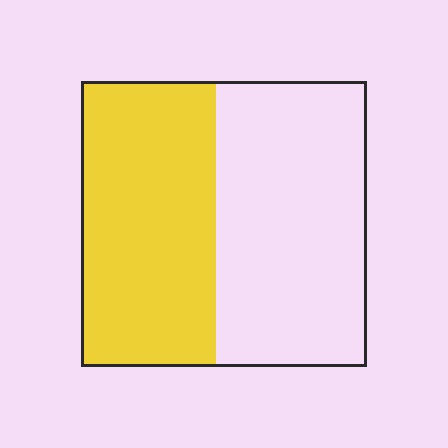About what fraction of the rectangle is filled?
About one half (1/2).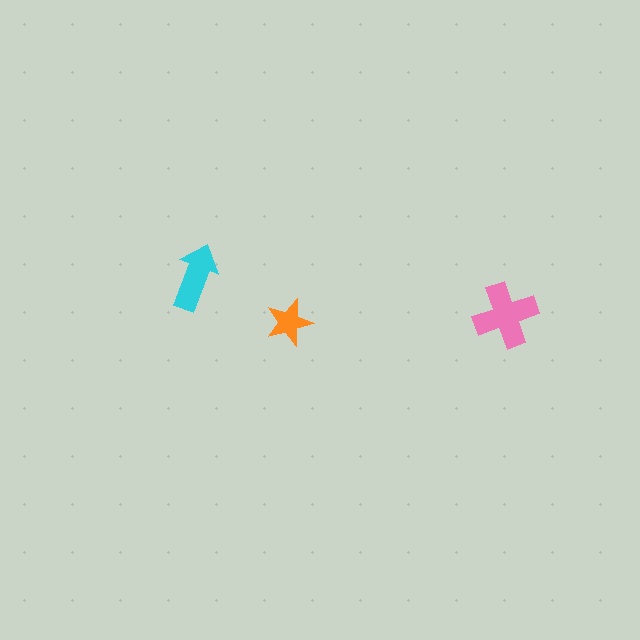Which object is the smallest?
The orange star.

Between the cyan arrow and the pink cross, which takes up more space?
The pink cross.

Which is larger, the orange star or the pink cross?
The pink cross.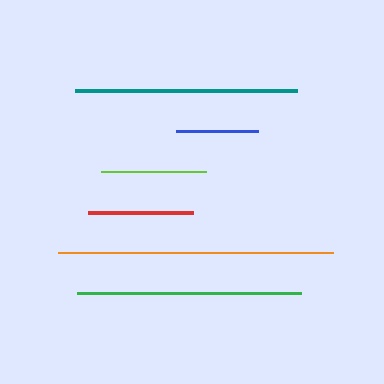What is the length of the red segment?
The red segment is approximately 105 pixels long.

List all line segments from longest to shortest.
From longest to shortest: orange, green, teal, lime, red, blue.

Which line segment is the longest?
The orange line is the longest at approximately 275 pixels.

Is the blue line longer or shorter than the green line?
The green line is longer than the blue line.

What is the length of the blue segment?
The blue segment is approximately 81 pixels long.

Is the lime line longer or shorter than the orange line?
The orange line is longer than the lime line.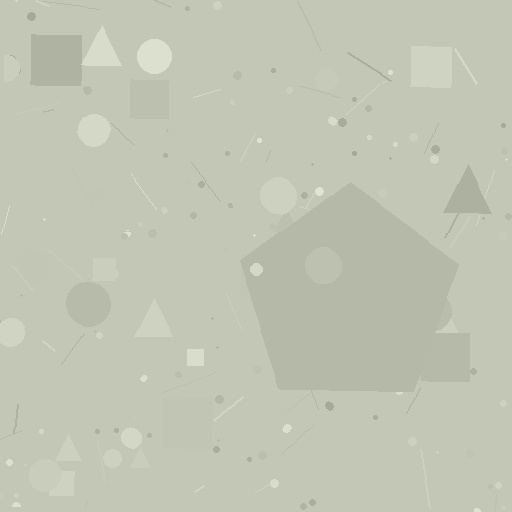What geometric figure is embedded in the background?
A pentagon is embedded in the background.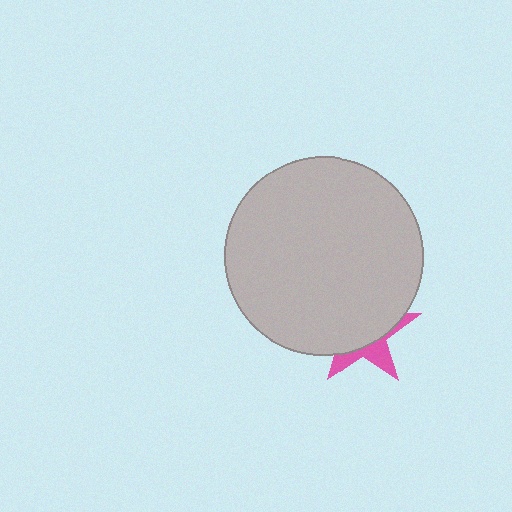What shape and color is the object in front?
The object in front is a light gray circle.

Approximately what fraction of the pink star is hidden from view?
Roughly 68% of the pink star is hidden behind the light gray circle.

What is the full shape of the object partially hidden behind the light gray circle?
The partially hidden object is a pink star.